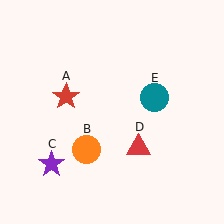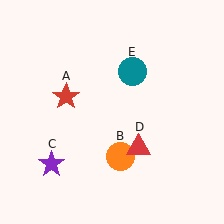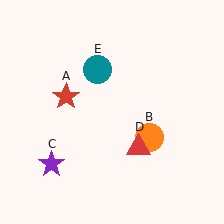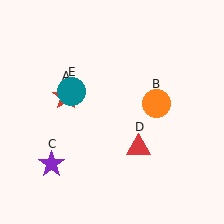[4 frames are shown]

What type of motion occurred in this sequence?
The orange circle (object B), teal circle (object E) rotated counterclockwise around the center of the scene.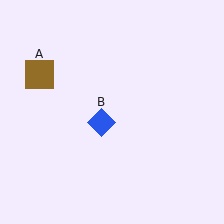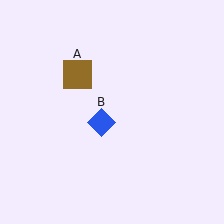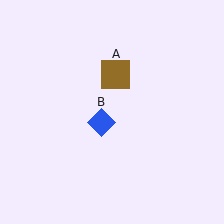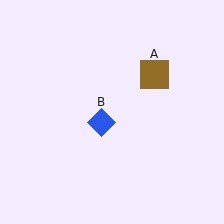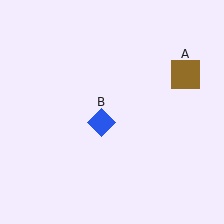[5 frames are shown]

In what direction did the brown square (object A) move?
The brown square (object A) moved right.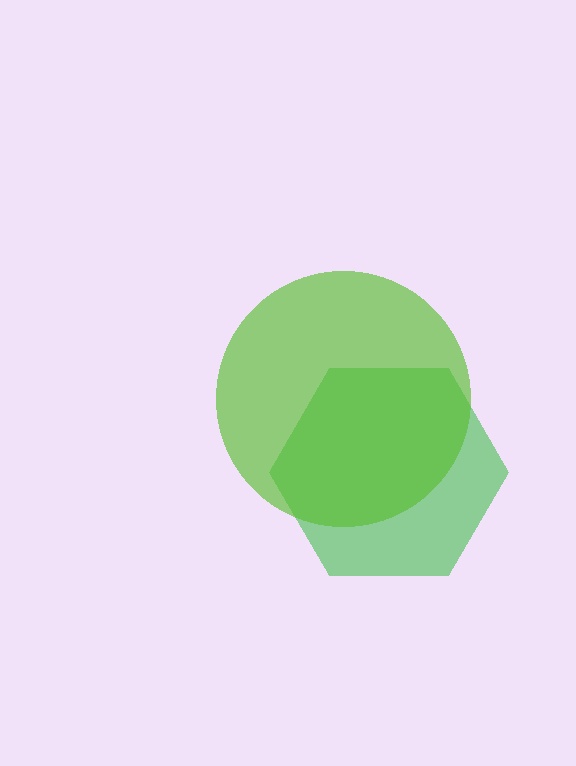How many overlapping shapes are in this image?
There are 2 overlapping shapes in the image.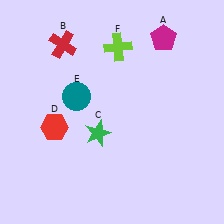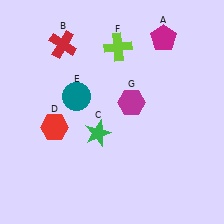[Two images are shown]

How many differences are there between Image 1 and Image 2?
There is 1 difference between the two images.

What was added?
A magenta hexagon (G) was added in Image 2.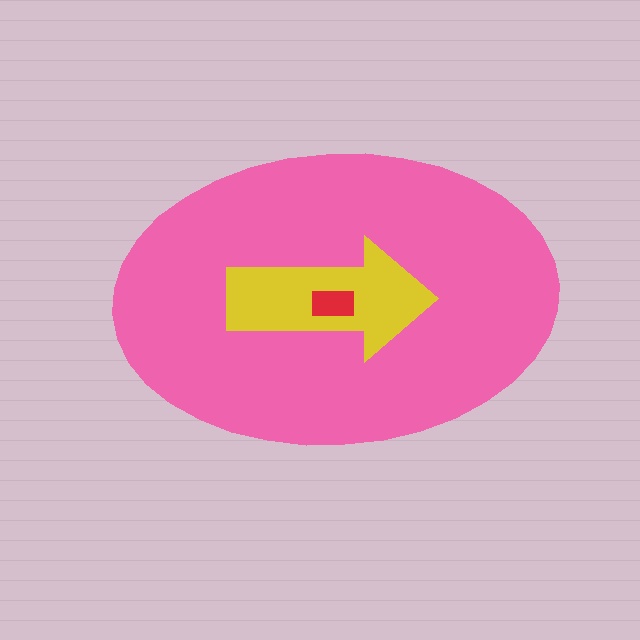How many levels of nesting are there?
3.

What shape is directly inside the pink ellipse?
The yellow arrow.